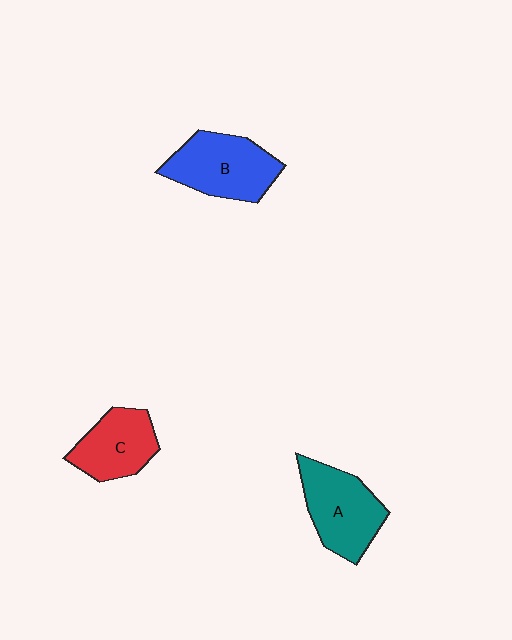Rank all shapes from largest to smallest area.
From largest to smallest: B (blue), A (teal), C (red).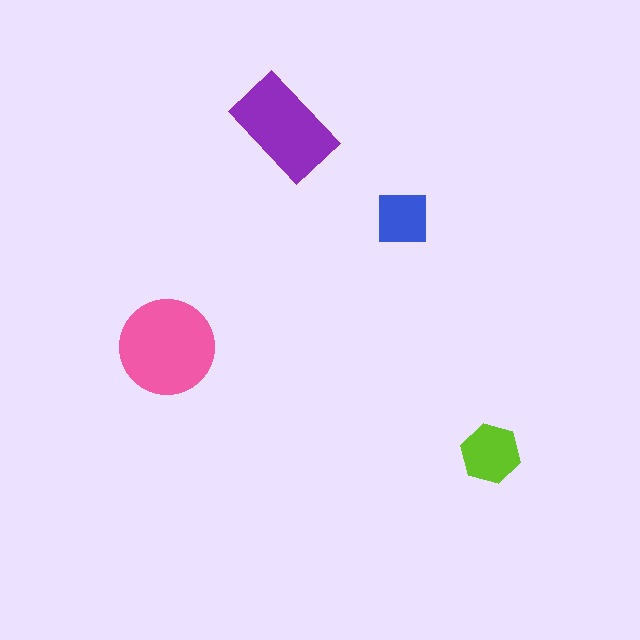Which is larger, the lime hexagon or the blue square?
The lime hexagon.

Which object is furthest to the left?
The pink circle is leftmost.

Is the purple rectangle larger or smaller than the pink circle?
Smaller.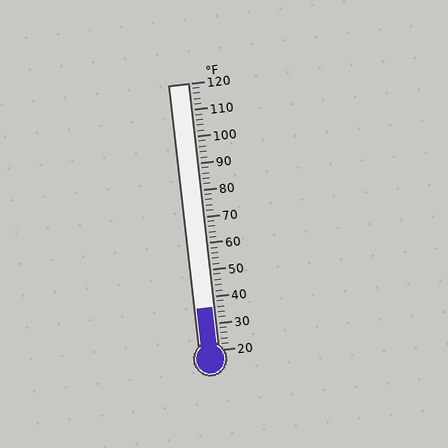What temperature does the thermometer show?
The thermometer shows approximately 36°F.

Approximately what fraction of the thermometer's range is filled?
The thermometer is filled to approximately 15% of its range.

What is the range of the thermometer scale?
The thermometer scale ranges from 20°F to 120°F.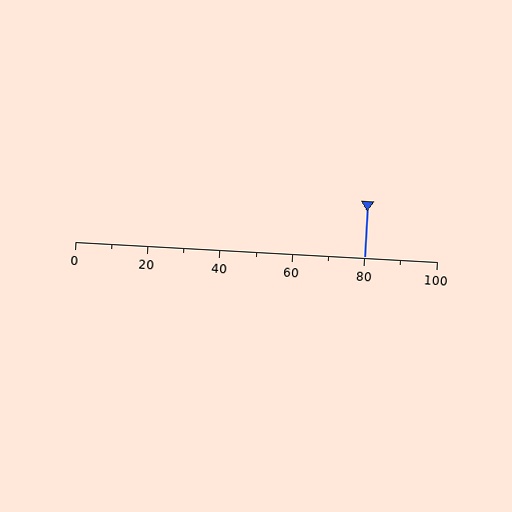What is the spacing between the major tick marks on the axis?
The major ticks are spaced 20 apart.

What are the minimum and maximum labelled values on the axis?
The axis runs from 0 to 100.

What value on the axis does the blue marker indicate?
The marker indicates approximately 80.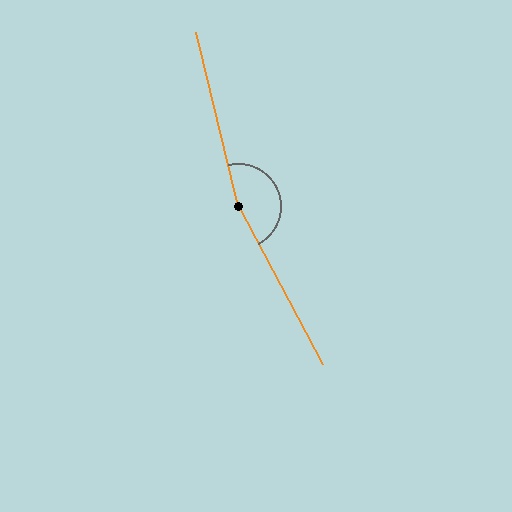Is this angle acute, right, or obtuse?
It is obtuse.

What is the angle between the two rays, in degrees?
Approximately 165 degrees.